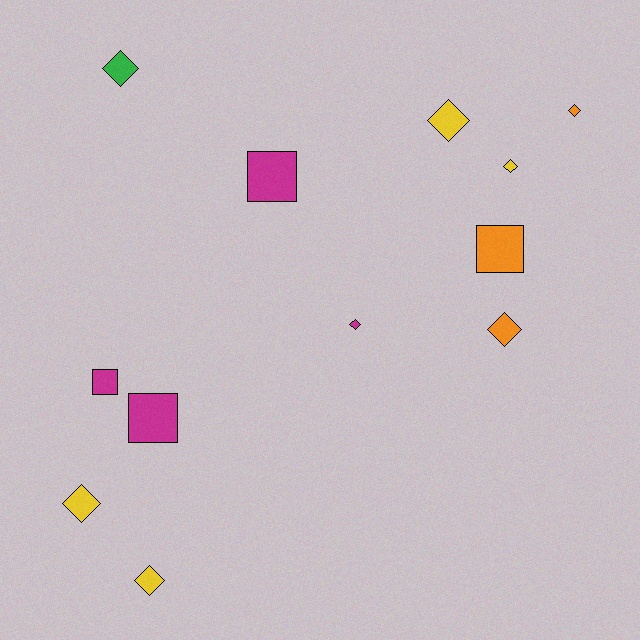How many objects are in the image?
There are 12 objects.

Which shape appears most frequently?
Diamond, with 8 objects.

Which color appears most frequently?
Magenta, with 4 objects.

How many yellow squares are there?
There are no yellow squares.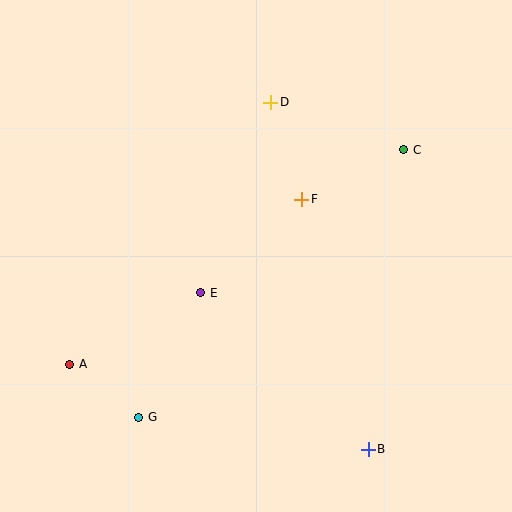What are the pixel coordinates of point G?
Point G is at (139, 417).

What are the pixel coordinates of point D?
Point D is at (271, 103).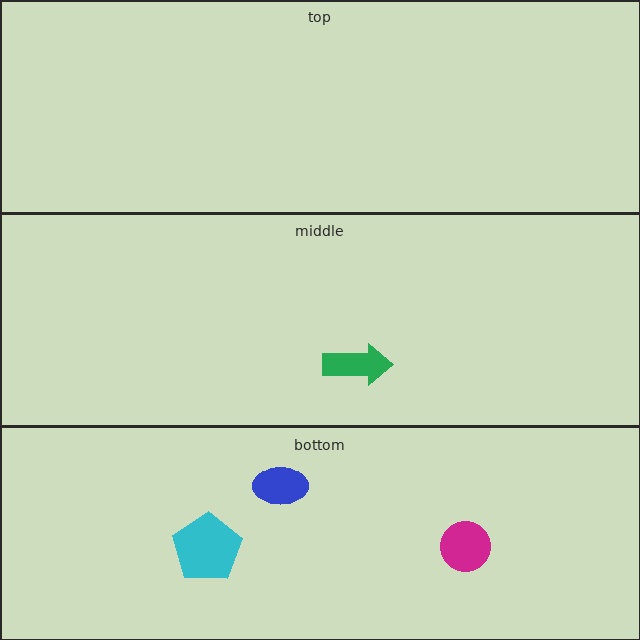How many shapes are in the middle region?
1.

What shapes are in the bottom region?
The cyan pentagon, the magenta circle, the blue ellipse.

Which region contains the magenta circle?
The bottom region.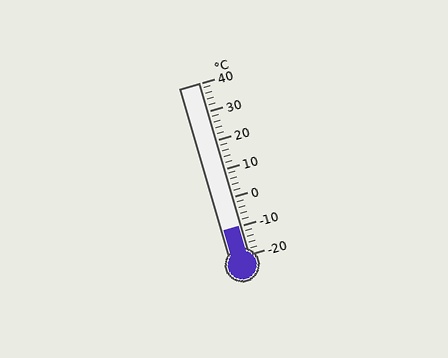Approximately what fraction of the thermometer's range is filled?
The thermometer is filled to approximately 15% of its range.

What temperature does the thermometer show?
The thermometer shows approximately -10°C.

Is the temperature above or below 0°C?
The temperature is below 0°C.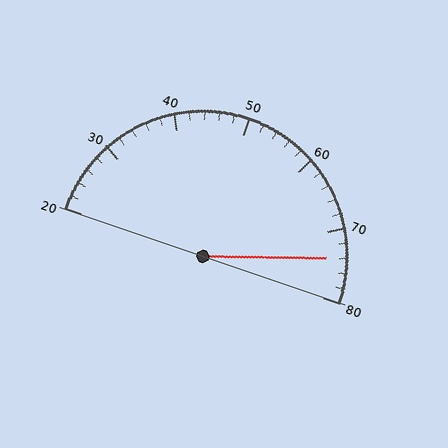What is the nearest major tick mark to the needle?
The nearest major tick mark is 70.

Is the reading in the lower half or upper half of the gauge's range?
The reading is in the upper half of the range (20 to 80).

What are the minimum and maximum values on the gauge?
The gauge ranges from 20 to 80.